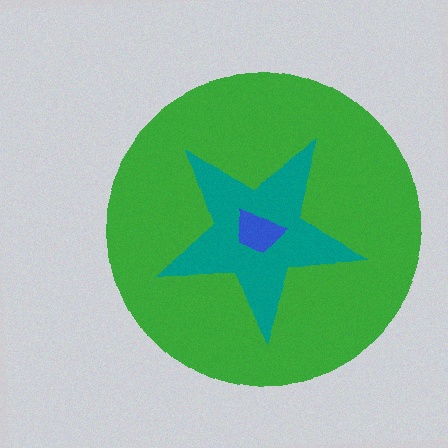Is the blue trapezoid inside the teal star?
Yes.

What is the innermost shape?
The blue trapezoid.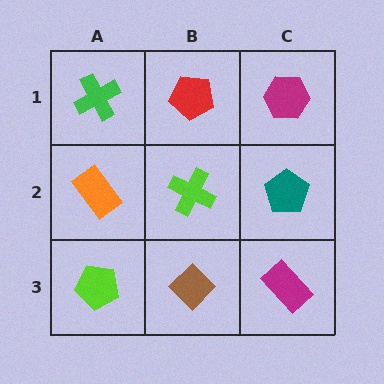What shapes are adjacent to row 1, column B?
A lime cross (row 2, column B), a green cross (row 1, column A), a magenta hexagon (row 1, column C).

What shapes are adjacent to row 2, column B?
A red pentagon (row 1, column B), a brown diamond (row 3, column B), an orange rectangle (row 2, column A), a teal pentagon (row 2, column C).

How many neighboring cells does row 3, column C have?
2.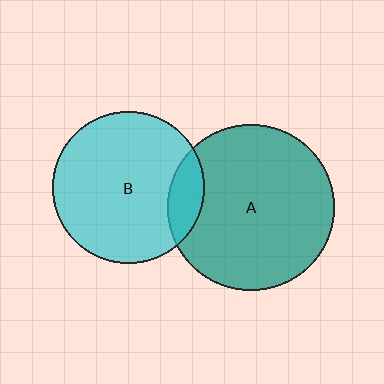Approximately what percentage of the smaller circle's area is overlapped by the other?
Approximately 15%.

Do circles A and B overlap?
Yes.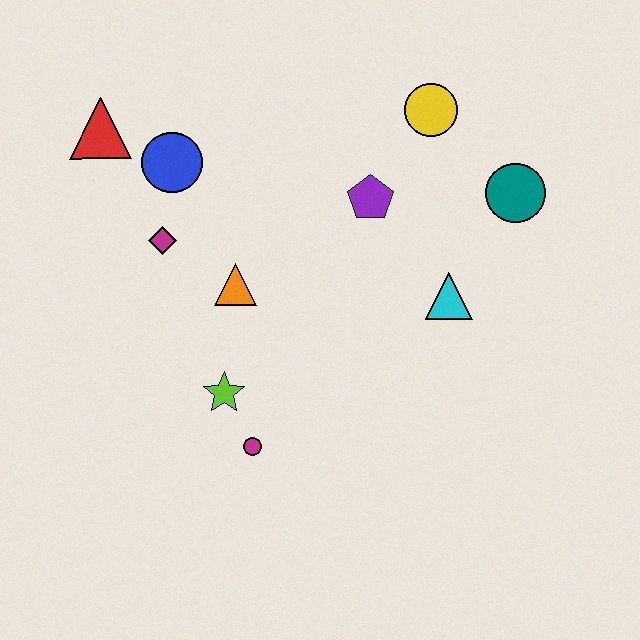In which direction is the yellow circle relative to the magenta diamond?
The yellow circle is to the right of the magenta diamond.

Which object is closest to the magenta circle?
The lime star is closest to the magenta circle.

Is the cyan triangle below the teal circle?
Yes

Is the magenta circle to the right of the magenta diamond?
Yes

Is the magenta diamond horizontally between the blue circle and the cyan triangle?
No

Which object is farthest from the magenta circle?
The yellow circle is farthest from the magenta circle.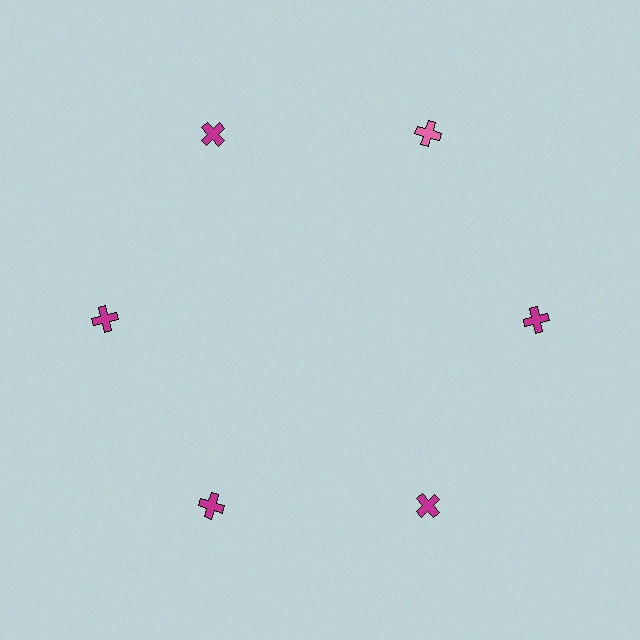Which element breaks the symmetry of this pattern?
The pink cross at roughly the 1 o'clock position breaks the symmetry. All other shapes are magenta crosses.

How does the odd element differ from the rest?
It has a different color: pink instead of magenta.